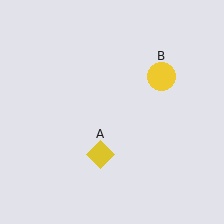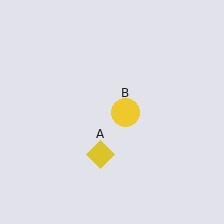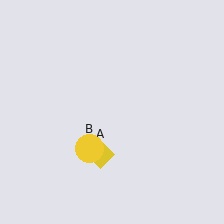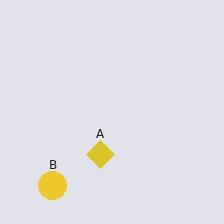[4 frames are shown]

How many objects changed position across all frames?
1 object changed position: yellow circle (object B).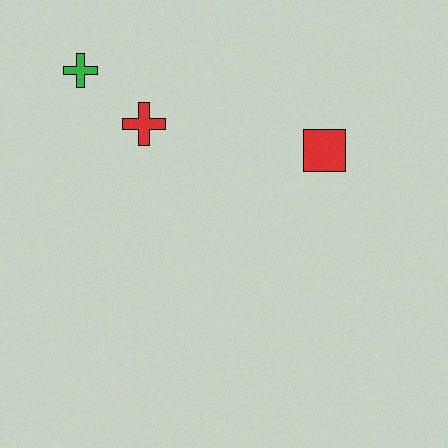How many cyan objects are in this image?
There are no cyan objects.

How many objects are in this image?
There are 3 objects.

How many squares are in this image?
There is 1 square.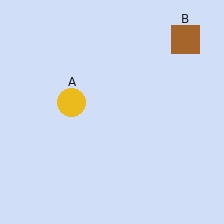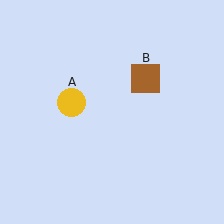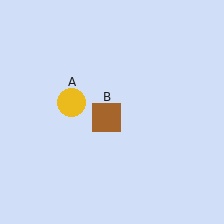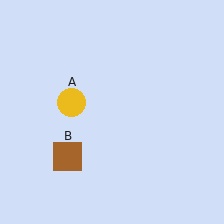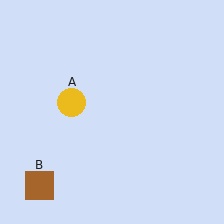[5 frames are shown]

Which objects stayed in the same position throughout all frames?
Yellow circle (object A) remained stationary.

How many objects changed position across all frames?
1 object changed position: brown square (object B).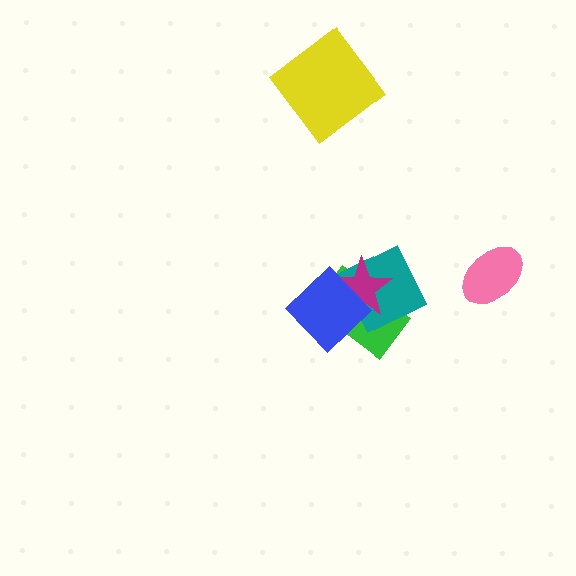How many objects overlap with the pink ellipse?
0 objects overlap with the pink ellipse.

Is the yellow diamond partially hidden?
No, no other shape covers it.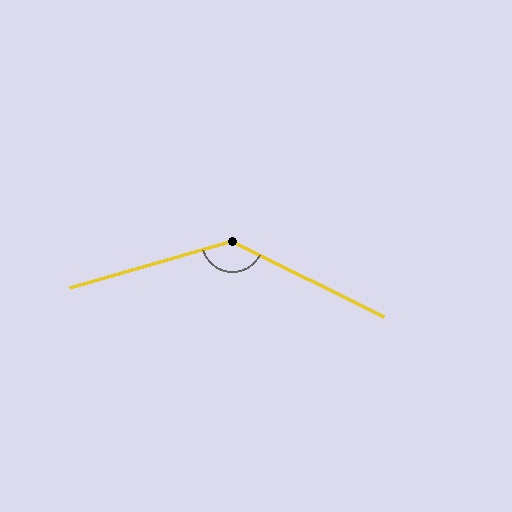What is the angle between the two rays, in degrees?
Approximately 137 degrees.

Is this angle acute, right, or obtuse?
It is obtuse.